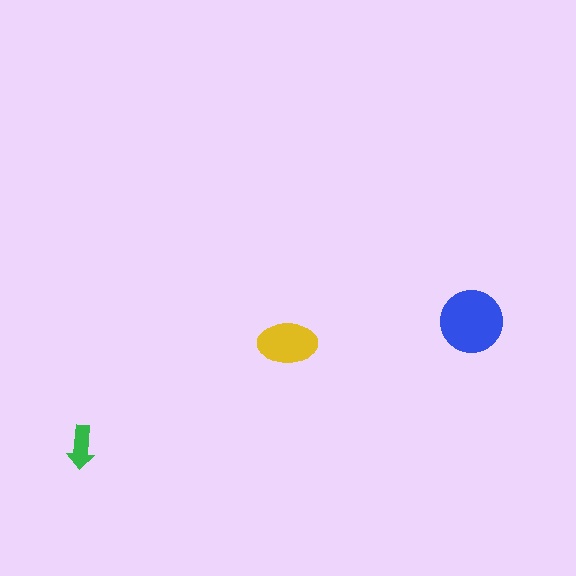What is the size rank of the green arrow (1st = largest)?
3rd.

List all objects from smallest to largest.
The green arrow, the yellow ellipse, the blue circle.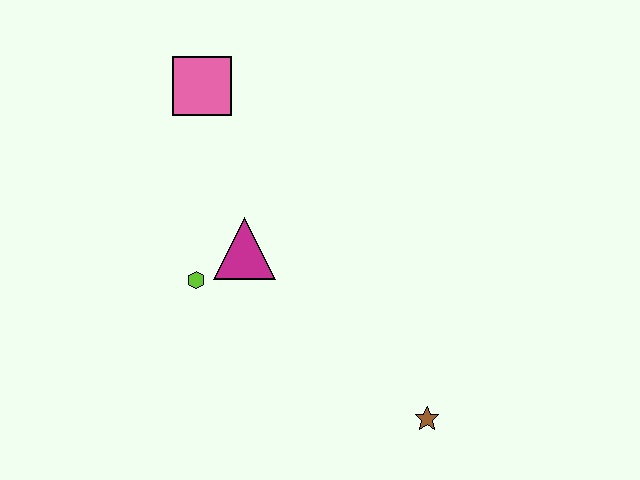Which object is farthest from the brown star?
The pink square is farthest from the brown star.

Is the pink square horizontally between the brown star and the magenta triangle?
No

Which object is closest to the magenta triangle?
The lime hexagon is closest to the magenta triangle.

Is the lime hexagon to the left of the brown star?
Yes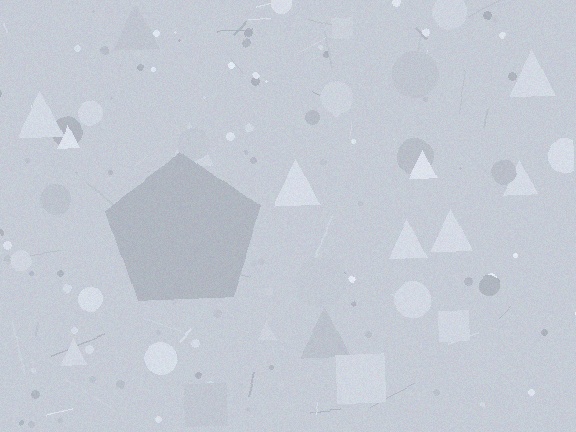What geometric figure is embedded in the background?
A pentagon is embedded in the background.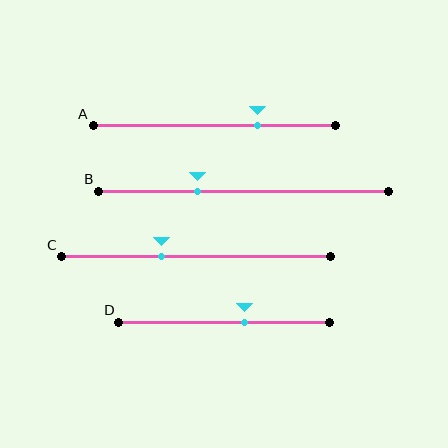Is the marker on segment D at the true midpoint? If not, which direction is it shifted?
No, the marker on segment D is shifted to the right by about 10% of the segment length.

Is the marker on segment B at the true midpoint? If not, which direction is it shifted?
No, the marker on segment B is shifted to the left by about 16% of the segment length.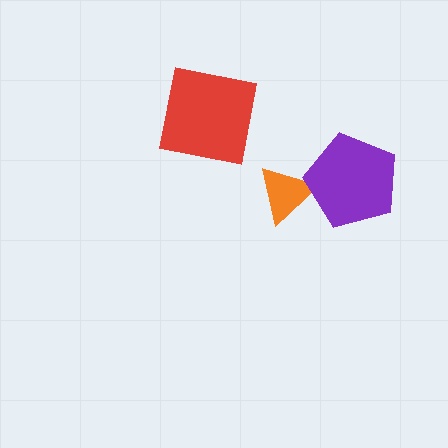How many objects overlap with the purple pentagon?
1 object overlaps with the purple pentagon.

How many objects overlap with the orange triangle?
1 object overlaps with the orange triangle.